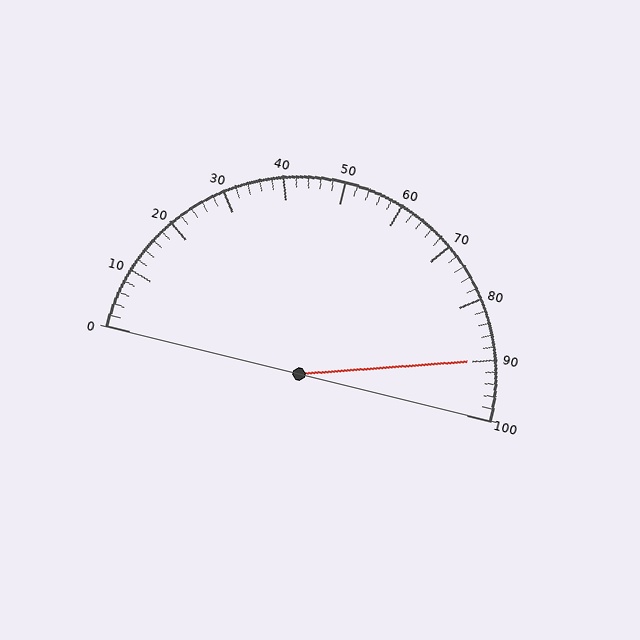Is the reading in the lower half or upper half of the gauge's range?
The reading is in the upper half of the range (0 to 100).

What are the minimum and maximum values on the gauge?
The gauge ranges from 0 to 100.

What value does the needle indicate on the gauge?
The needle indicates approximately 90.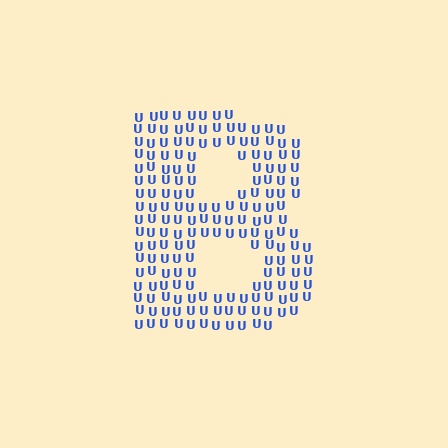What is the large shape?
The large shape is the letter B.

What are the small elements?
The small elements are letter U's.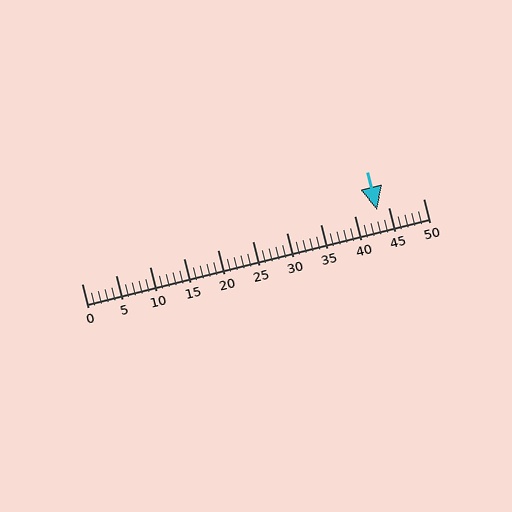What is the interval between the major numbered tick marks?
The major tick marks are spaced 5 units apart.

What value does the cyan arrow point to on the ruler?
The cyan arrow points to approximately 43.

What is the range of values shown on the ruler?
The ruler shows values from 0 to 50.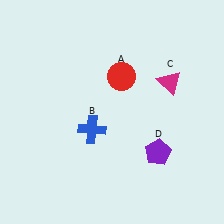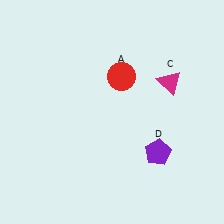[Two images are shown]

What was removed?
The blue cross (B) was removed in Image 2.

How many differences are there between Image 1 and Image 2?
There is 1 difference between the two images.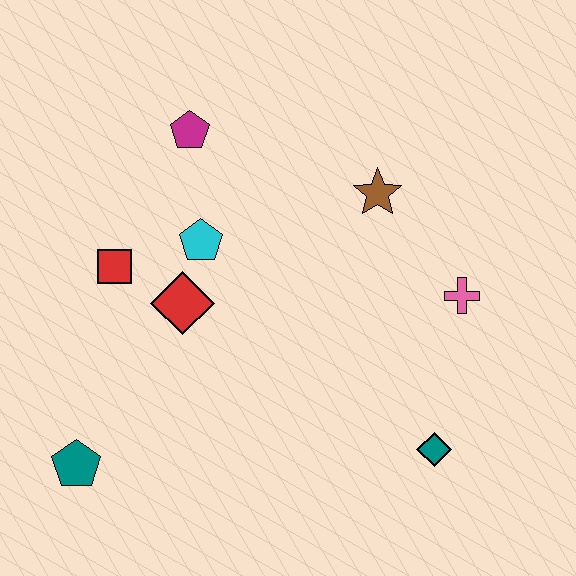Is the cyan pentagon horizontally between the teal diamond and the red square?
Yes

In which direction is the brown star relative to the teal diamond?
The brown star is above the teal diamond.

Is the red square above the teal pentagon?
Yes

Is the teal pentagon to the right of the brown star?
No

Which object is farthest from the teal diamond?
The magenta pentagon is farthest from the teal diamond.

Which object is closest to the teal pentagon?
The red diamond is closest to the teal pentagon.